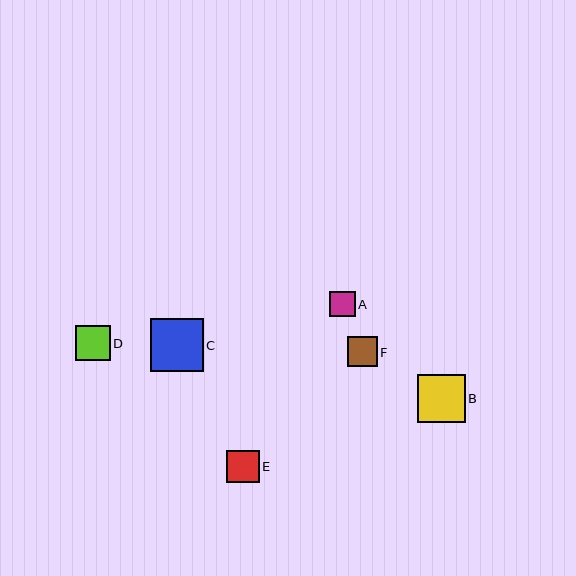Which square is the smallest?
Square A is the smallest with a size of approximately 26 pixels.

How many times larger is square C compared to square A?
Square C is approximately 2.1 times the size of square A.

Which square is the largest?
Square C is the largest with a size of approximately 53 pixels.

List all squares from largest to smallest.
From largest to smallest: C, B, D, E, F, A.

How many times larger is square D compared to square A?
Square D is approximately 1.3 times the size of square A.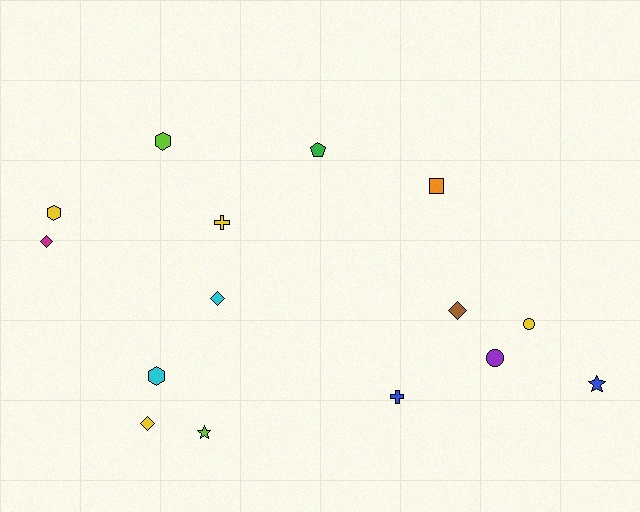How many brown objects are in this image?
There is 1 brown object.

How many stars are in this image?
There are 2 stars.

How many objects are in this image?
There are 15 objects.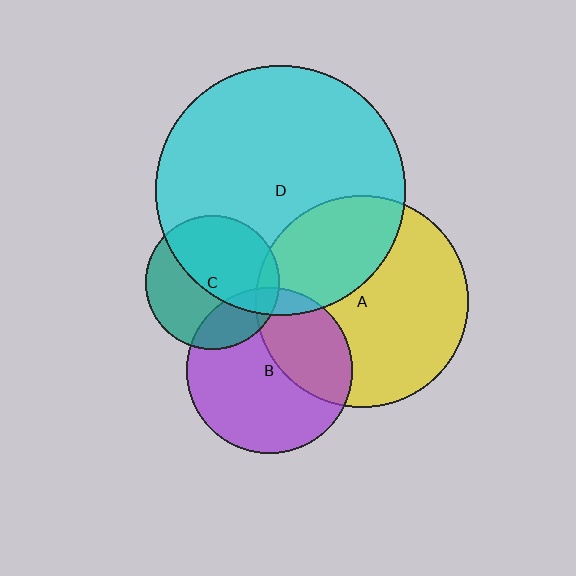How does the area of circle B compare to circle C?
Approximately 1.5 times.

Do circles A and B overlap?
Yes.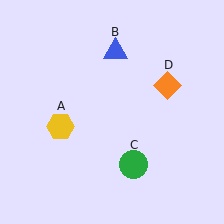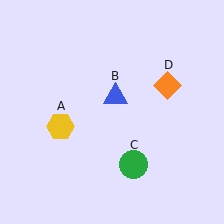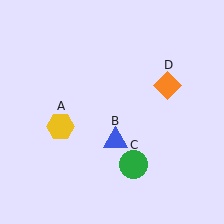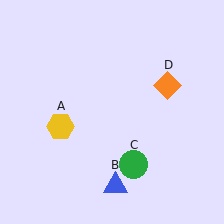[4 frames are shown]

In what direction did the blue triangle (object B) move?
The blue triangle (object B) moved down.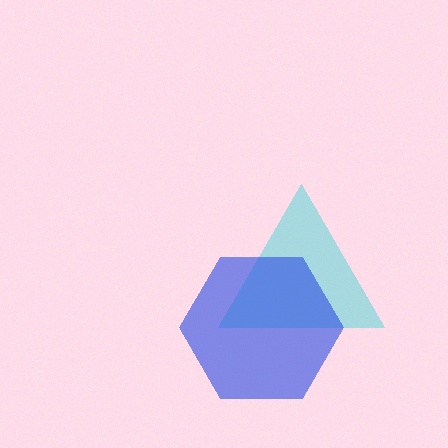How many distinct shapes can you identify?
There are 2 distinct shapes: a cyan triangle, a blue hexagon.